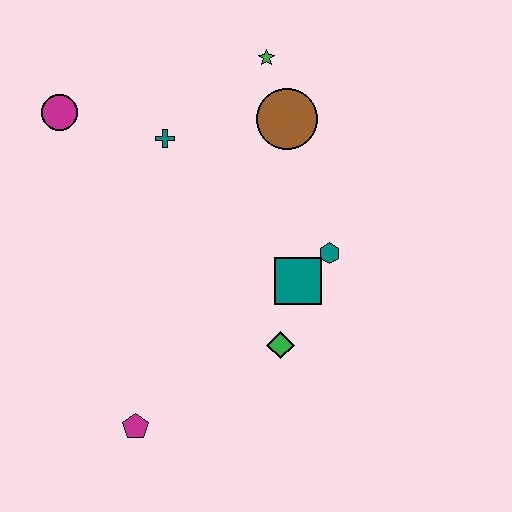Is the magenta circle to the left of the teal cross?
Yes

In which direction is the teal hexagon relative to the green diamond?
The teal hexagon is above the green diamond.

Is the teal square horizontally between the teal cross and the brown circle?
No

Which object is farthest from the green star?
The magenta pentagon is farthest from the green star.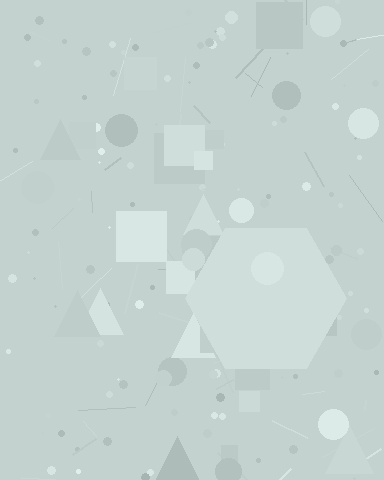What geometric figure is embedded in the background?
A hexagon is embedded in the background.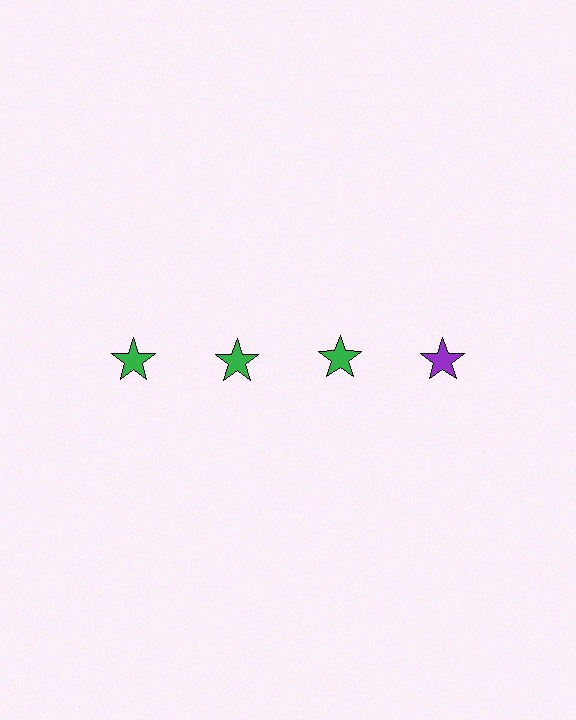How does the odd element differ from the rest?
It has a different color: purple instead of green.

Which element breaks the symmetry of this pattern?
The purple star in the top row, second from right column breaks the symmetry. All other shapes are green stars.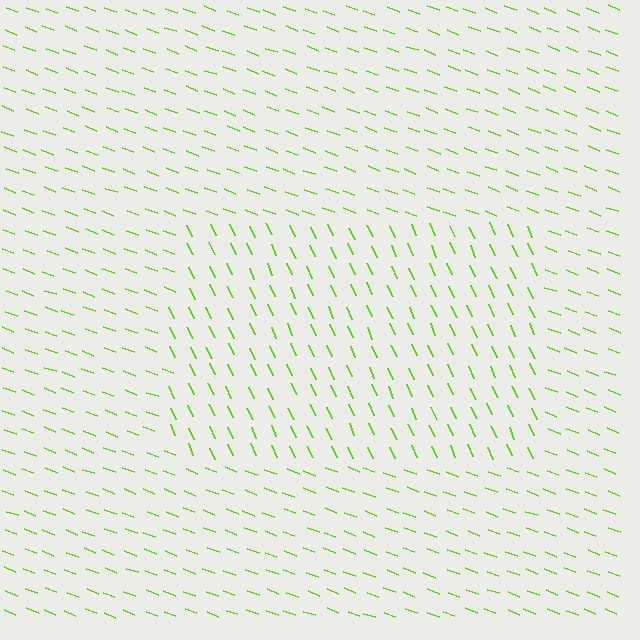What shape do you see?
I see a rectangle.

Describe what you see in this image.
The image is filled with small lime line segments. A rectangle region in the image has lines oriented differently from the surrounding lines, creating a visible texture boundary.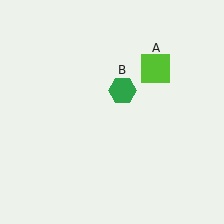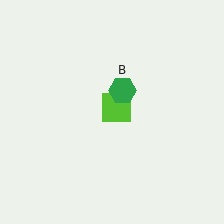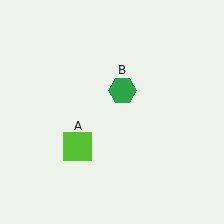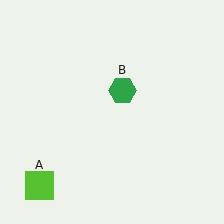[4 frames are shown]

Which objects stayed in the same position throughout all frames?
Green hexagon (object B) remained stationary.